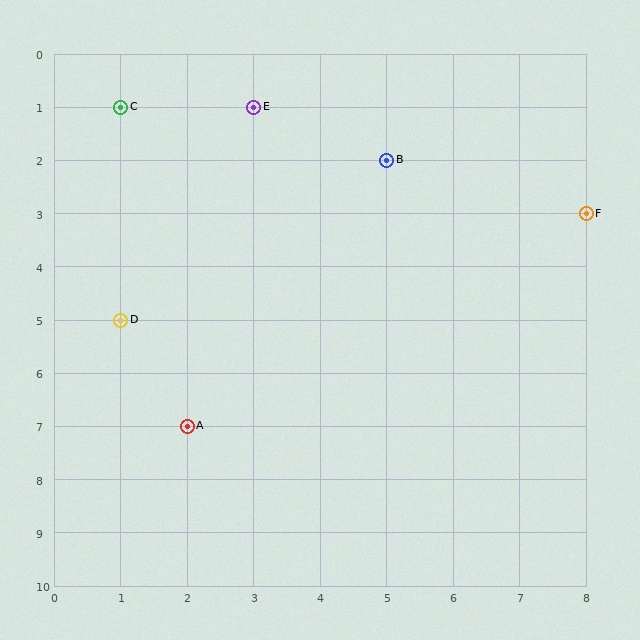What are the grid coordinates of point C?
Point C is at grid coordinates (1, 1).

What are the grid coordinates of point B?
Point B is at grid coordinates (5, 2).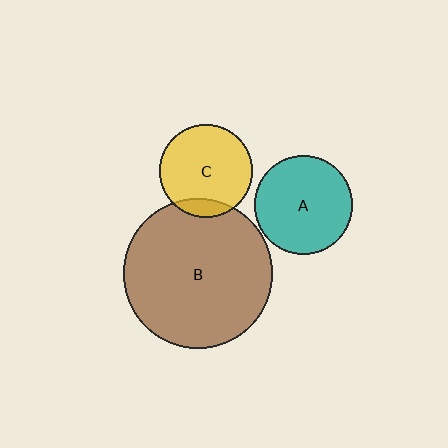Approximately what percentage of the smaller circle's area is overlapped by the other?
Approximately 10%.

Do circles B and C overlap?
Yes.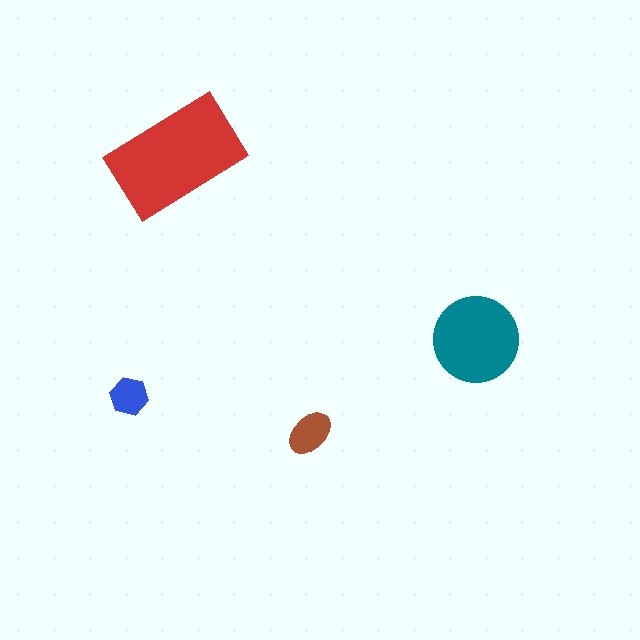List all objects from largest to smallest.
The red rectangle, the teal circle, the brown ellipse, the blue hexagon.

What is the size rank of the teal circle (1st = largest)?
2nd.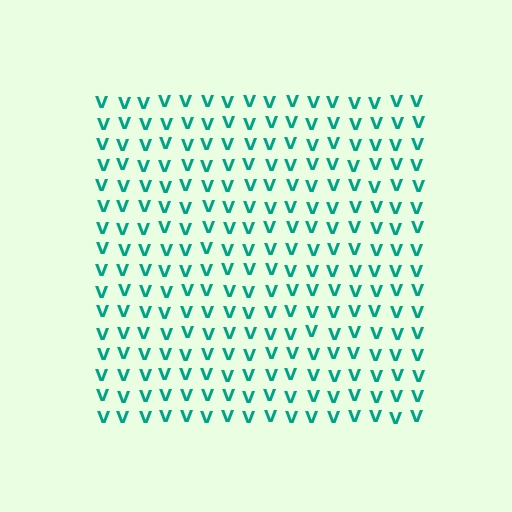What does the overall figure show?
The overall figure shows a square.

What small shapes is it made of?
It is made of small letter V's.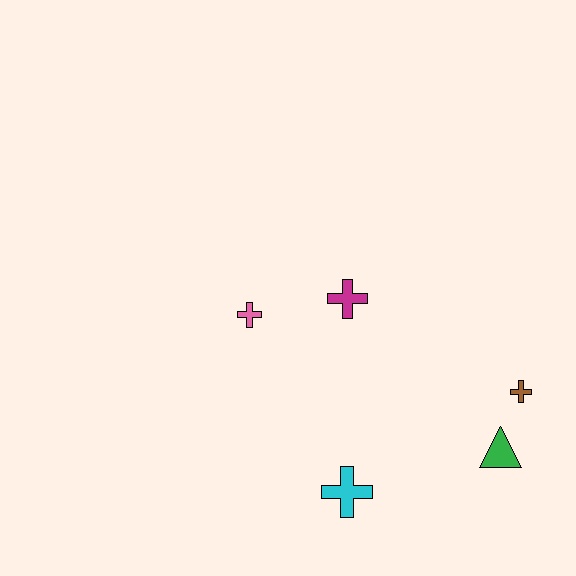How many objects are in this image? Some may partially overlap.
There are 5 objects.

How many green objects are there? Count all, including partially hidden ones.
There is 1 green object.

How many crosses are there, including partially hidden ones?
There are 4 crosses.